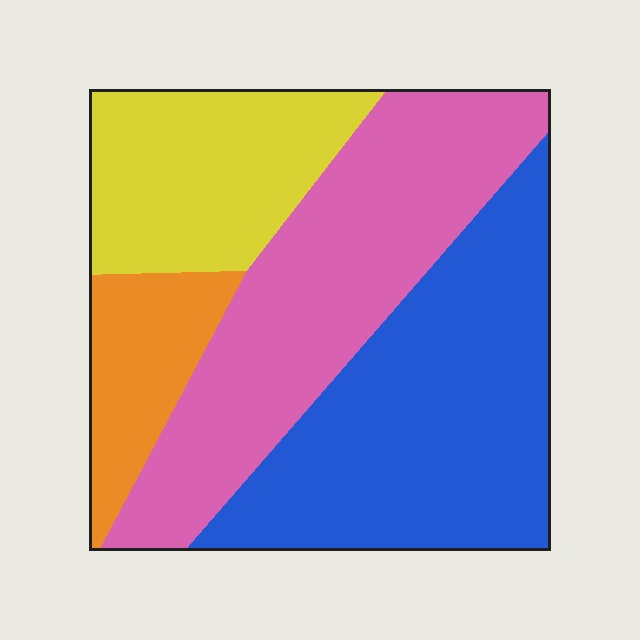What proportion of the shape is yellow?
Yellow takes up between a sixth and a third of the shape.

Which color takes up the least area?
Orange, at roughly 10%.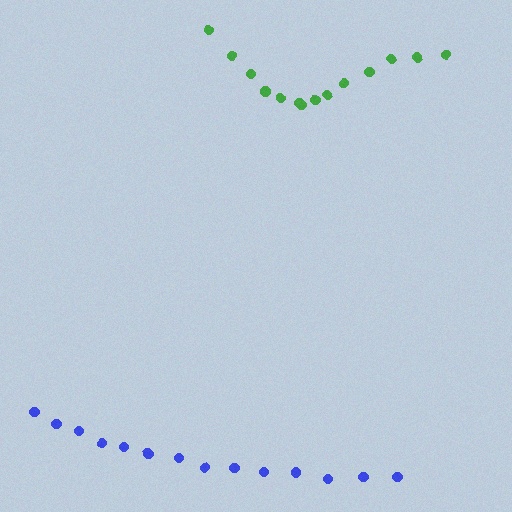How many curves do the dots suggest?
There are 2 distinct paths.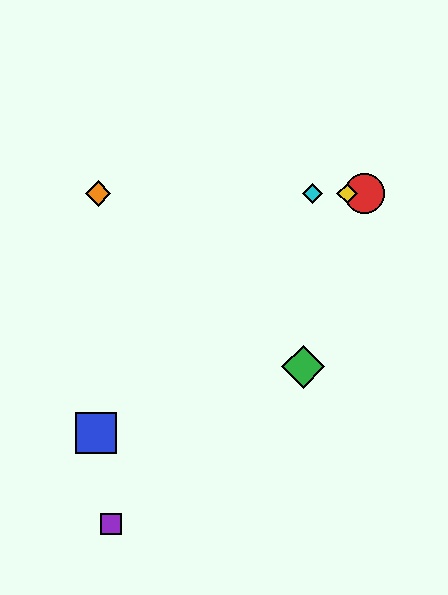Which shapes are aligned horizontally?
The red circle, the yellow diamond, the orange diamond, the cyan diamond are aligned horizontally.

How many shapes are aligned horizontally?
4 shapes (the red circle, the yellow diamond, the orange diamond, the cyan diamond) are aligned horizontally.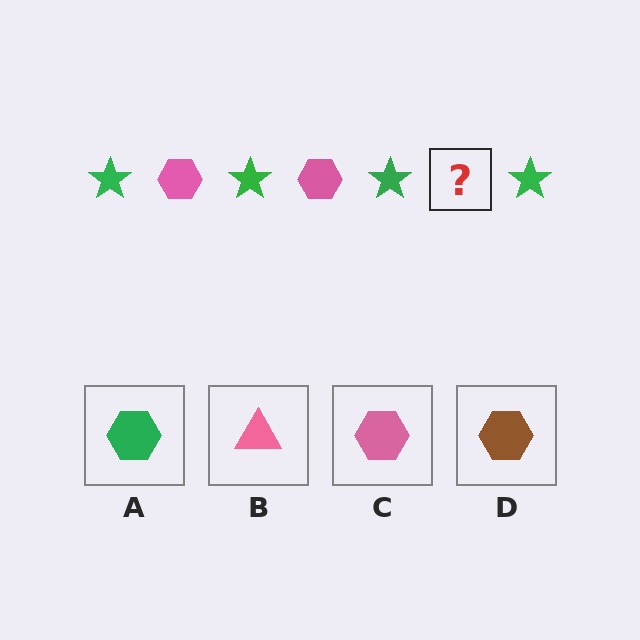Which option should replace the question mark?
Option C.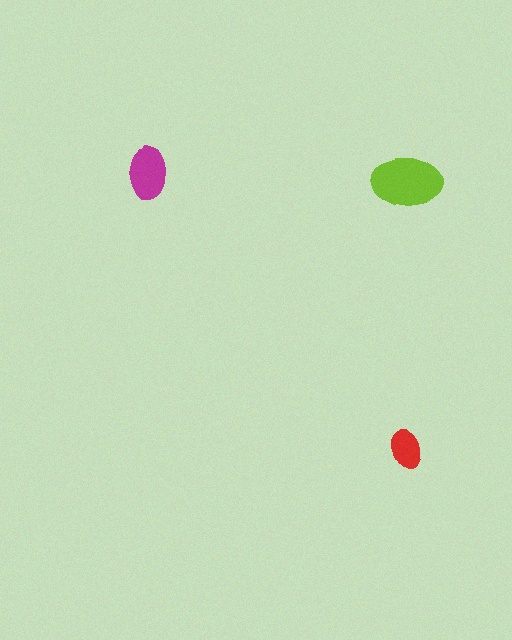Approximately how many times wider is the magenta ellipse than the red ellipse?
About 1.5 times wider.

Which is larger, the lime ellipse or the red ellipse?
The lime one.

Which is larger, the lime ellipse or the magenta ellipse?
The lime one.